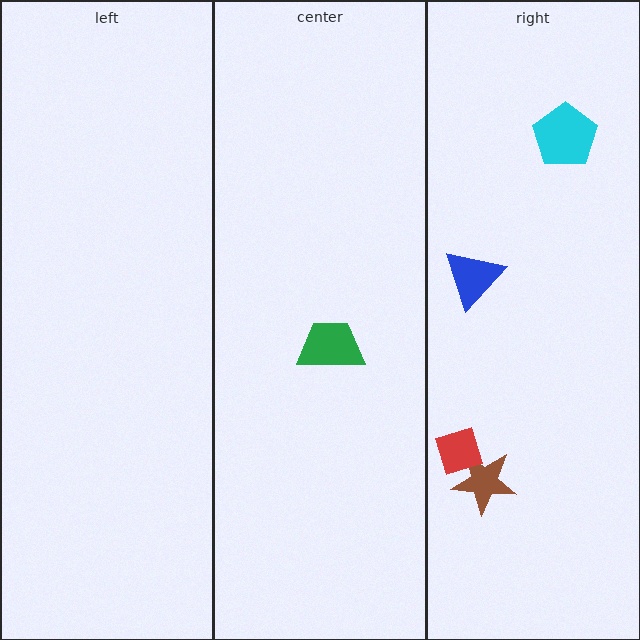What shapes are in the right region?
The cyan pentagon, the brown star, the red diamond, the blue triangle.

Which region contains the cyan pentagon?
The right region.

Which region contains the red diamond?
The right region.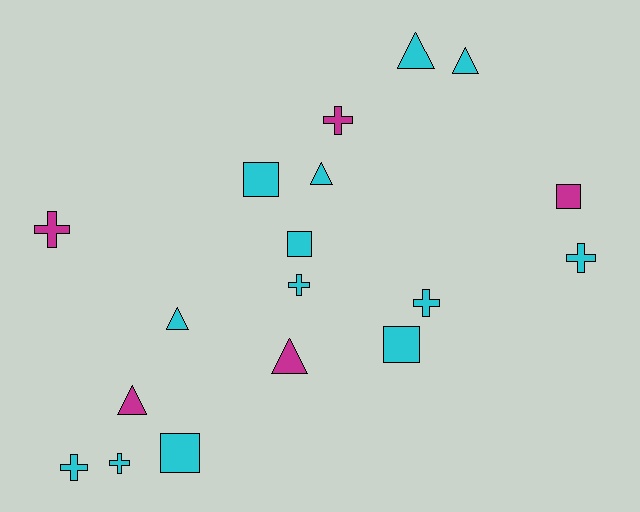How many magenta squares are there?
There is 1 magenta square.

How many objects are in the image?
There are 18 objects.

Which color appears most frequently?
Cyan, with 13 objects.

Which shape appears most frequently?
Cross, with 7 objects.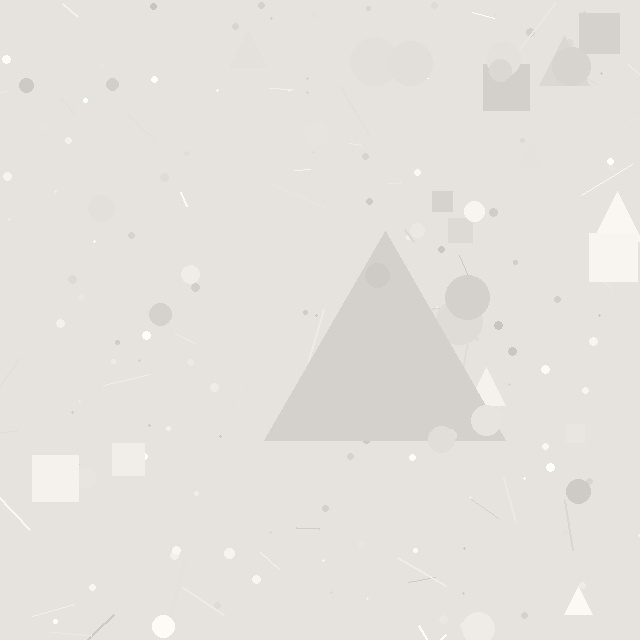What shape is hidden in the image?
A triangle is hidden in the image.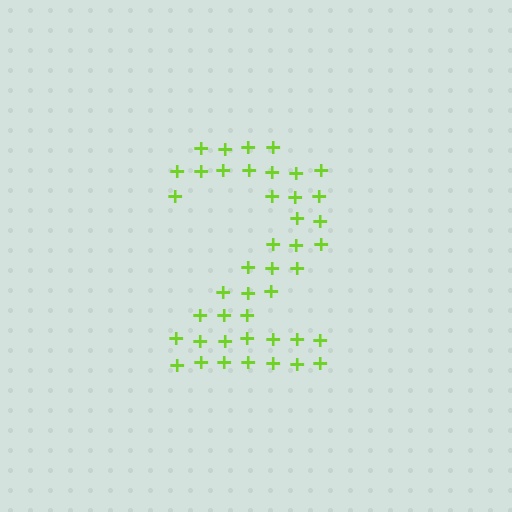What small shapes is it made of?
It is made of small plus signs.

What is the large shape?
The large shape is the digit 2.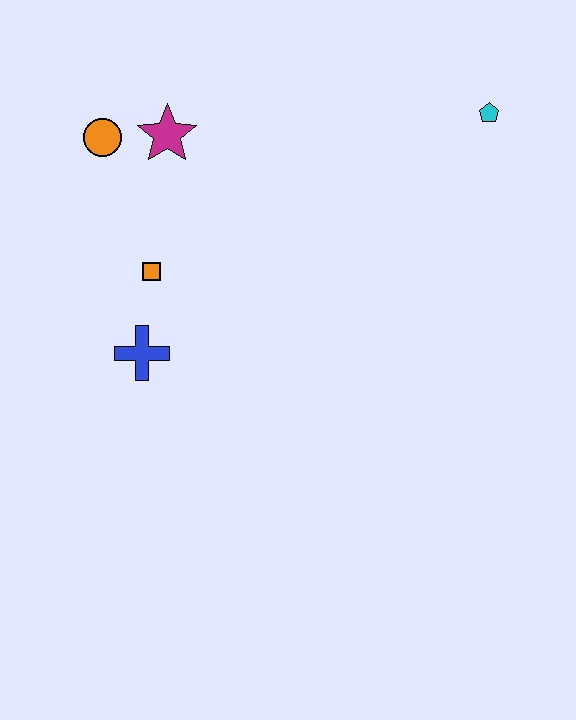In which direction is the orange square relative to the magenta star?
The orange square is below the magenta star.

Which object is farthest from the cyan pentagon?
The blue cross is farthest from the cyan pentagon.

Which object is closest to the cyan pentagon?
The magenta star is closest to the cyan pentagon.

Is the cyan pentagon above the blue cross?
Yes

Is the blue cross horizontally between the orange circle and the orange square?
Yes